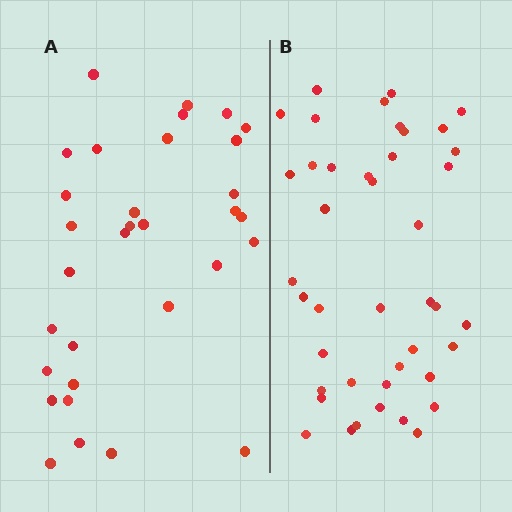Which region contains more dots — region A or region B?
Region B (the right region) has more dots.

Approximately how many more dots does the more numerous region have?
Region B has roughly 10 or so more dots than region A.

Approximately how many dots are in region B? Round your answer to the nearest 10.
About 40 dots. (The exact count is 42, which rounds to 40.)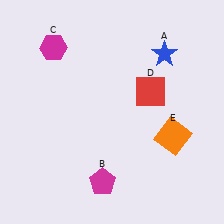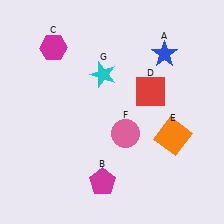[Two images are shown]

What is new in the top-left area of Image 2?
A cyan star (G) was added in the top-left area of Image 2.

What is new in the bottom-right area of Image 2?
A pink circle (F) was added in the bottom-right area of Image 2.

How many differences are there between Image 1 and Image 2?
There are 2 differences between the two images.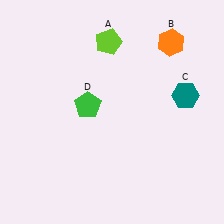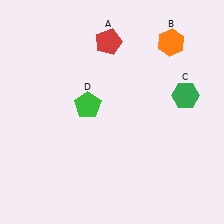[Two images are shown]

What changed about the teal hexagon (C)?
In Image 1, C is teal. In Image 2, it changed to green.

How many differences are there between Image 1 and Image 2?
There are 2 differences between the two images.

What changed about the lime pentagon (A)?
In Image 1, A is lime. In Image 2, it changed to red.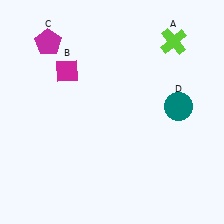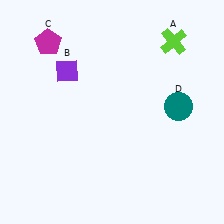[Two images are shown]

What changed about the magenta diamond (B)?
In Image 1, B is magenta. In Image 2, it changed to purple.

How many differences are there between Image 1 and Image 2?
There is 1 difference between the two images.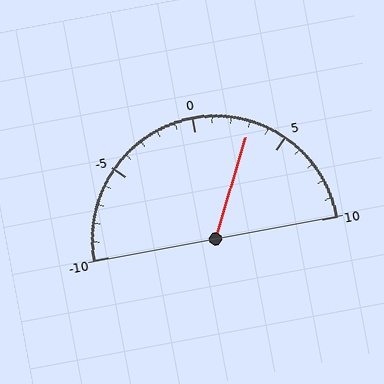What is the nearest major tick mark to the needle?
The nearest major tick mark is 5.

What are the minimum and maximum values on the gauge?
The gauge ranges from -10 to 10.